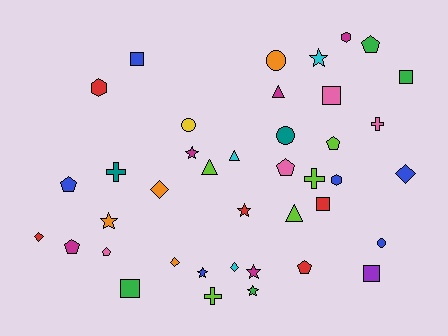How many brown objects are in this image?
There are no brown objects.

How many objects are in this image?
There are 40 objects.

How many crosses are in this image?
There are 4 crosses.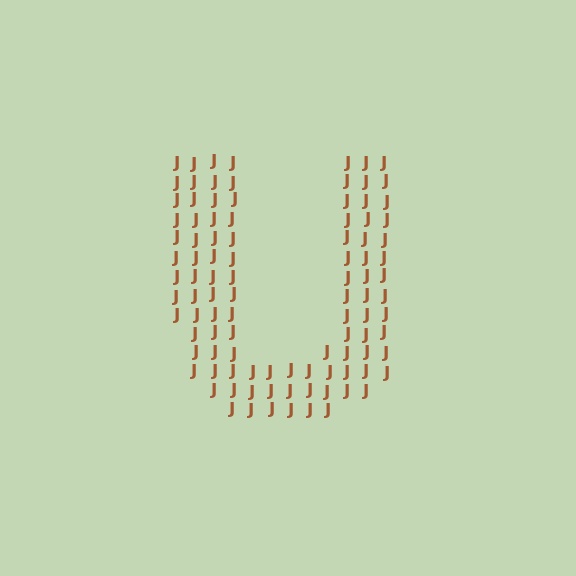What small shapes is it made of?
It is made of small letter J's.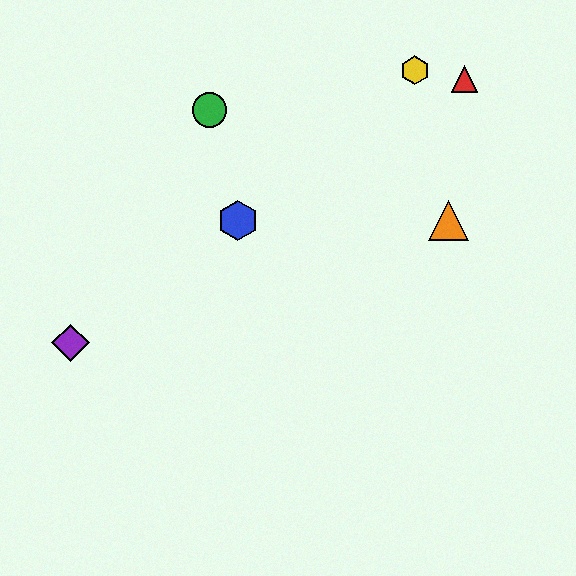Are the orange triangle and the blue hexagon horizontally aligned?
Yes, both are at y≈221.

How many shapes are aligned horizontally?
2 shapes (the blue hexagon, the orange triangle) are aligned horizontally.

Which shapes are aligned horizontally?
The blue hexagon, the orange triangle are aligned horizontally.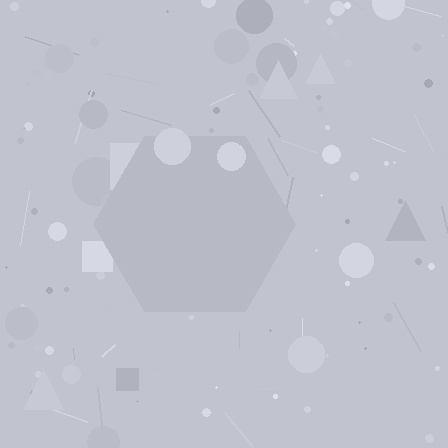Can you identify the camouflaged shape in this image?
The camouflaged shape is a hexagon.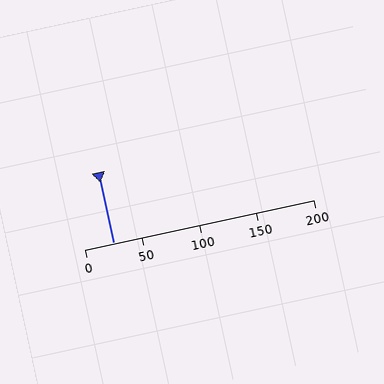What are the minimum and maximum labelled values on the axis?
The axis runs from 0 to 200.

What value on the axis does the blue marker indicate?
The marker indicates approximately 25.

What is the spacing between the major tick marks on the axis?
The major ticks are spaced 50 apart.